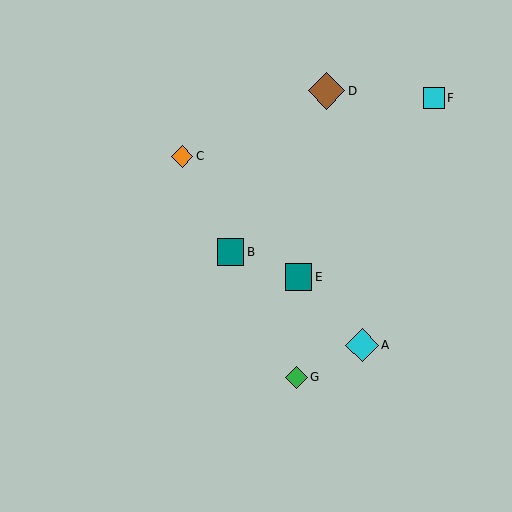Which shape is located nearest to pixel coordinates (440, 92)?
The cyan square (labeled F) at (434, 98) is nearest to that location.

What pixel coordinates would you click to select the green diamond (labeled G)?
Click at (296, 377) to select the green diamond G.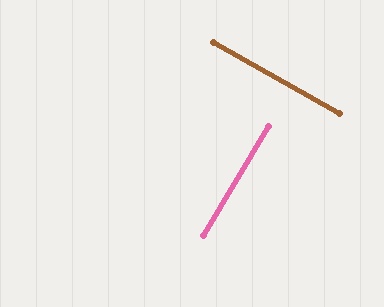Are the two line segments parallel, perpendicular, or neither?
Perpendicular — they meet at approximately 89°.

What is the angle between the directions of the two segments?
Approximately 89 degrees.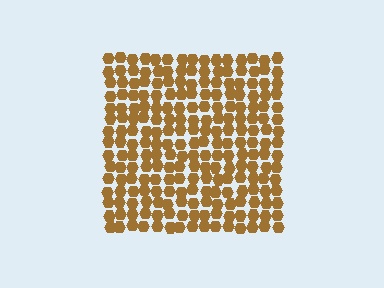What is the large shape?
The large shape is a square.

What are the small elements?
The small elements are hexagons.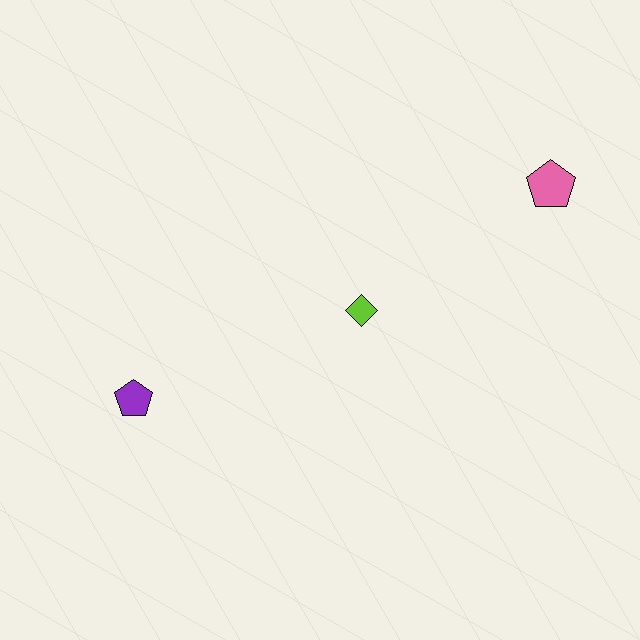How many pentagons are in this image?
There are 2 pentagons.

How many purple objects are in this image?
There is 1 purple object.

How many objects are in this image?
There are 3 objects.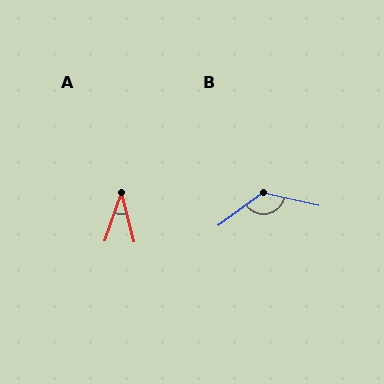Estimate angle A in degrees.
Approximately 33 degrees.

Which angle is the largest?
B, at approximately 131 degrees.